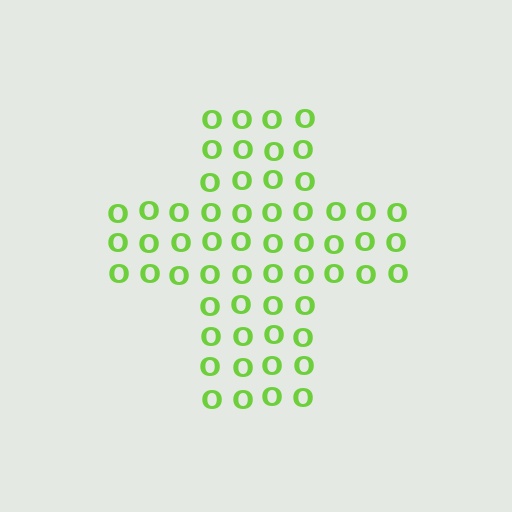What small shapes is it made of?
It is made of small letter O's.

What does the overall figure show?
The overall figure shows a cross.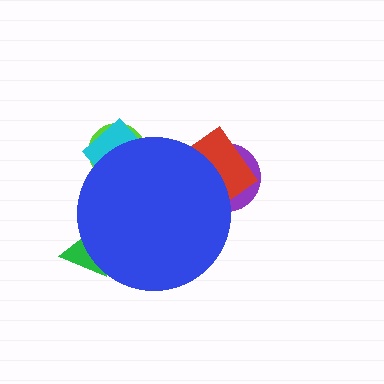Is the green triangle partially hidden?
Yes, the green triangle is partially hidden behind the blue circle.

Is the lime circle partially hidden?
Yes, the lime circle is partially hidden behind the blue circle.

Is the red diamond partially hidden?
Yes, the red diamond is partially hidden behind the blue circle.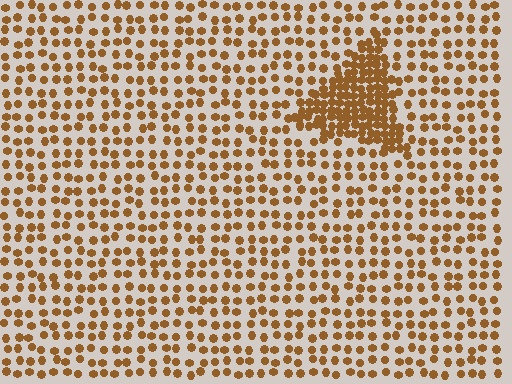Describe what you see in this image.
The image contains small brown elements arranged at two different densities. A triangle-shaped region is visible where the elements are more densely packed than the surrounding area.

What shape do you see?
I see a triangle.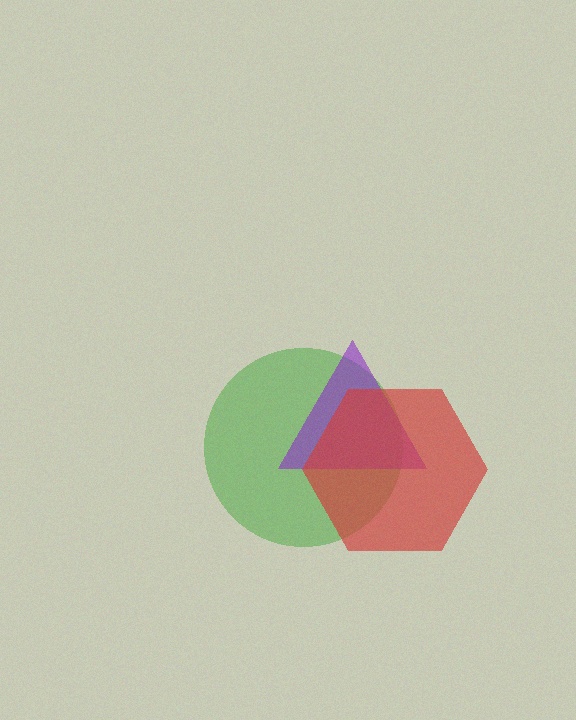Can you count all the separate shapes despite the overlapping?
Yes, there are 3 separate shapes.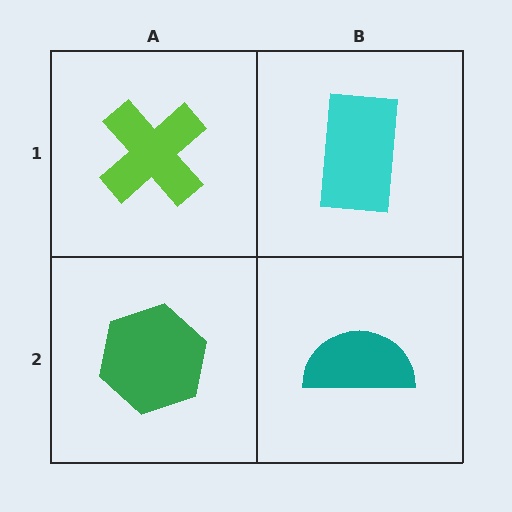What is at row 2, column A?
A green hexagon.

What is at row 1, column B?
A cyan rectangle.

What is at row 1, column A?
A lime cross.